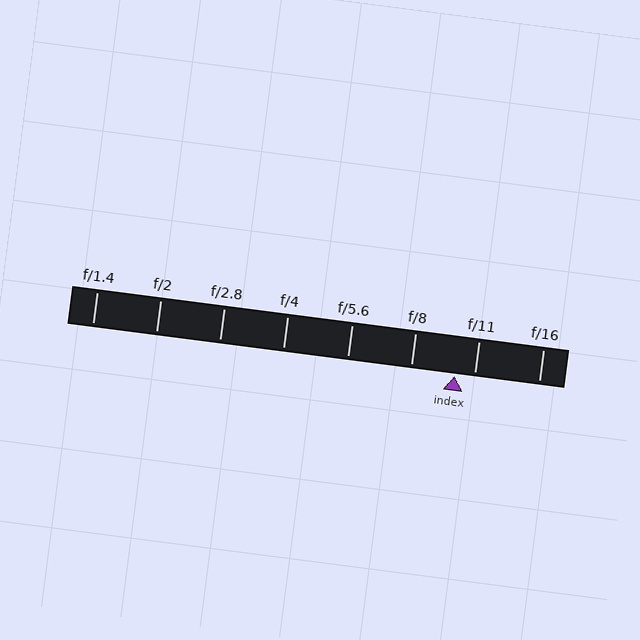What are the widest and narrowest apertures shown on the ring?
The widest aperture shown is f/1.4 and the narrowest is f/16.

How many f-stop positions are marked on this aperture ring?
There are 8 f-stop positions marked.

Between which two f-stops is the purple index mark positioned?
The index mark is between f/8 and f/11.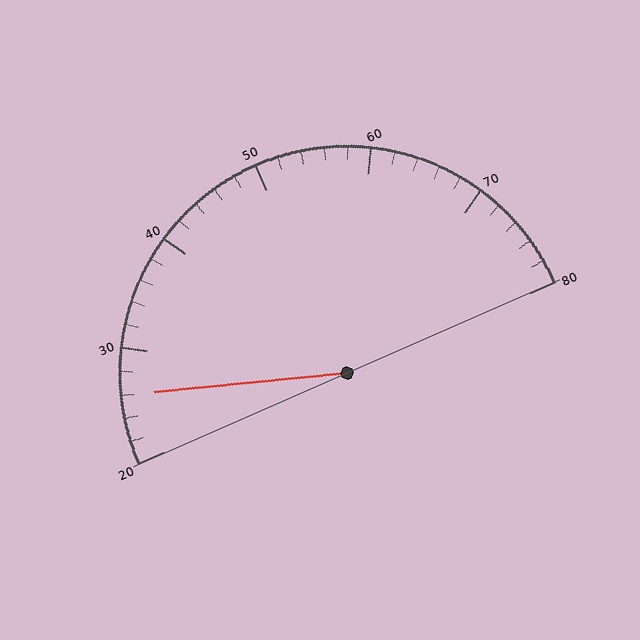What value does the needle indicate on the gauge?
The needle indicates approximately 26.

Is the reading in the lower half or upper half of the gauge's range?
The reading is in the lower half of the range (20 to 80).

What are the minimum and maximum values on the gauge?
The gauge ranges from 20 to 80.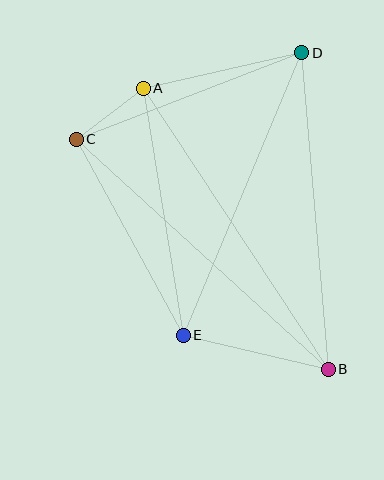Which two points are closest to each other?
Points A and C are closest to each other.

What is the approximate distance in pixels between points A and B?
The distance between A and B is approximately 337 pixels.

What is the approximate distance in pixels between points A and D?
The distance between A and D is approximately 163 pixels.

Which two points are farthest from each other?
Points B and C are farthest from each other.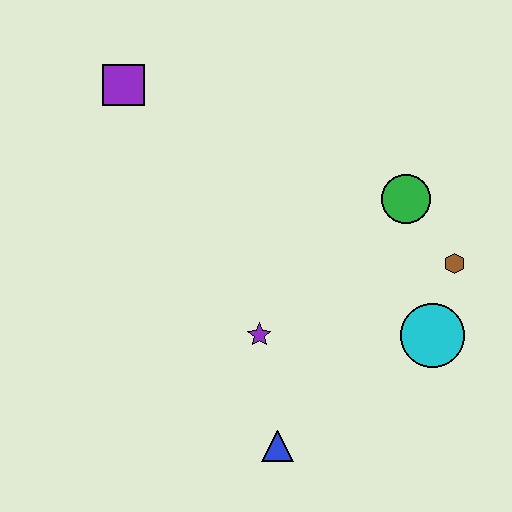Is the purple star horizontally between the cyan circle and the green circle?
No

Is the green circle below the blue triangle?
No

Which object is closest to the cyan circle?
The brown hexagon is closest to the cyan circle.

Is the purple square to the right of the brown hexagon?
No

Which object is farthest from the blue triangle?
The purple square is farthest from the blue triangle.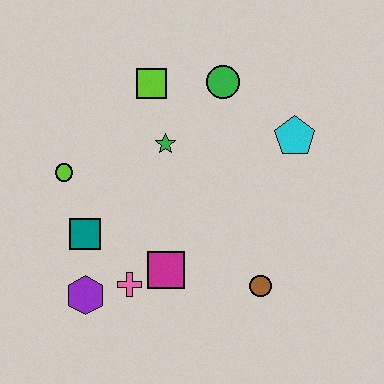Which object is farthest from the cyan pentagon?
The purple hexagon is farthest from the cyan pentagon.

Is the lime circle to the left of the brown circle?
Yes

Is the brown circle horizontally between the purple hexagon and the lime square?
No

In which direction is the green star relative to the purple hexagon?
The green star is above the purple hexagon.